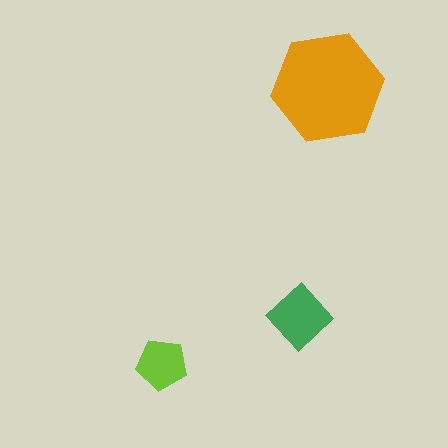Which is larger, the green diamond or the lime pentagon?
The green diamond.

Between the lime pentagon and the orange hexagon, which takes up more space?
The orange hexagon.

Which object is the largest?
The orange hexagon.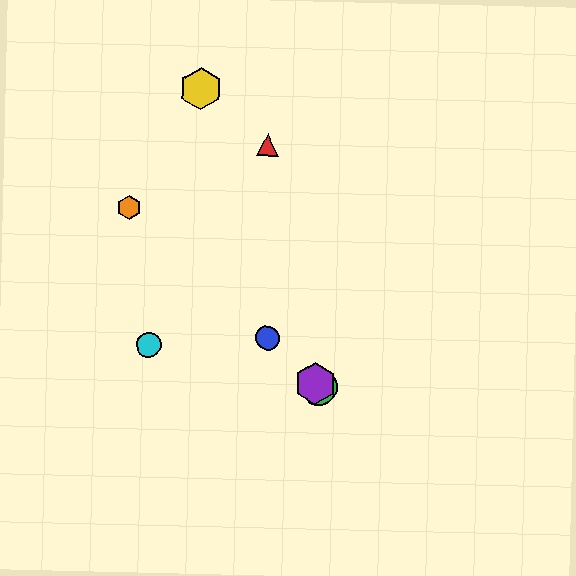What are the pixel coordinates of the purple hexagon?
The purple hexagon is at (315, 383).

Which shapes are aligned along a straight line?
The blue circle, the green circle, the purple hexagon, the orange hexagon are aligned along a straight line.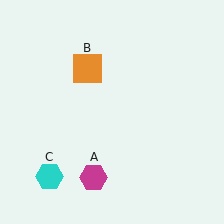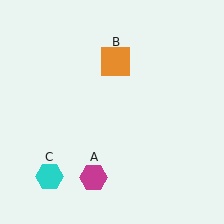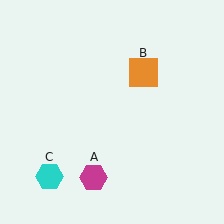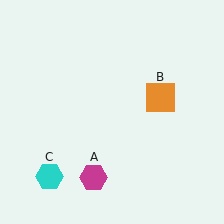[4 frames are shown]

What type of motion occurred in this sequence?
The orange square (object B) rotated clockwise around the center of the scene.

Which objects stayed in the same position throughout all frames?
Magenta hexagon (object A) and cyan hexagon (object C) remained stationary.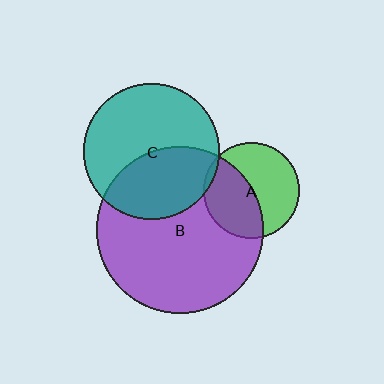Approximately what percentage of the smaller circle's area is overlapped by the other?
Approximately 50%.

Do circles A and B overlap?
Yes.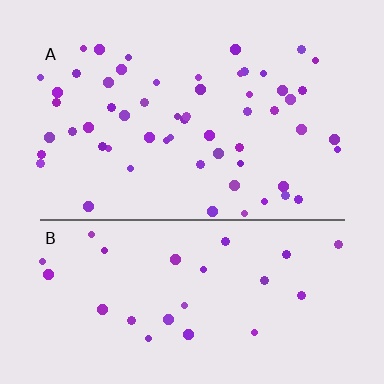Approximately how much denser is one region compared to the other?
Approximately 2.2× — region A over region B.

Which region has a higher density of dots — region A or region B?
A (the top).